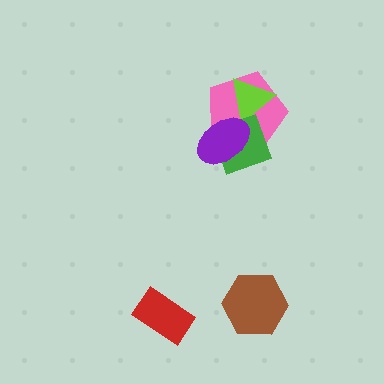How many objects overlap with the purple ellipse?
2 objects overlap with the purple ellipse.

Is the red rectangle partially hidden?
No, no other shape covers it.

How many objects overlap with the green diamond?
3 objects overlap with the green diamond.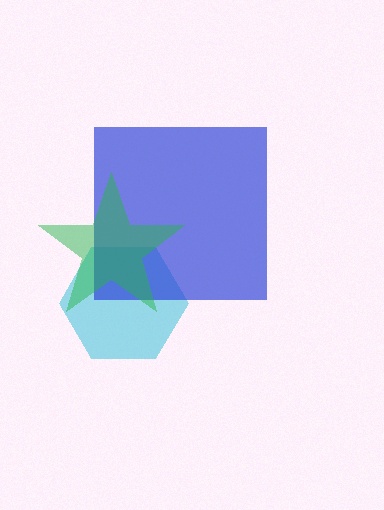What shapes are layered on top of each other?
The layered shapes are: a cyan hexagon, a blue square, a green star.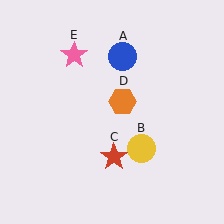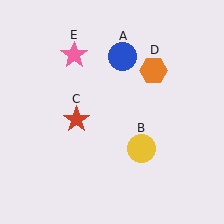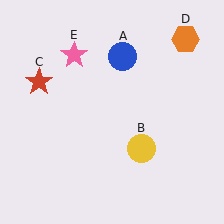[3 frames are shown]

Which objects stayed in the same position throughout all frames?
Blue circle (object A) and yellow circle (object B) and pink star (object E) remained stationary.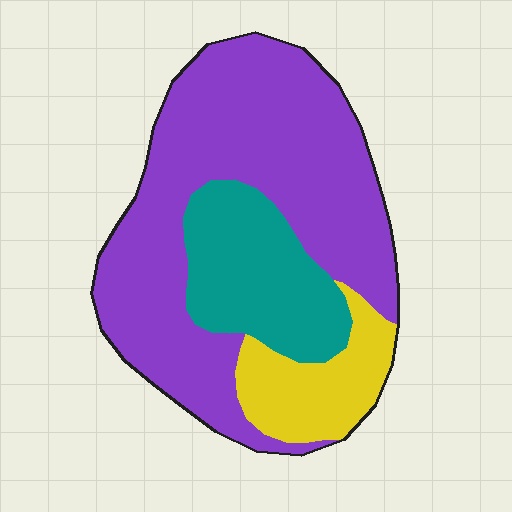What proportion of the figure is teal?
Teal covers about 20% of the figure.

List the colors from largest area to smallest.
From largest to smallest: purple, teal, yellow.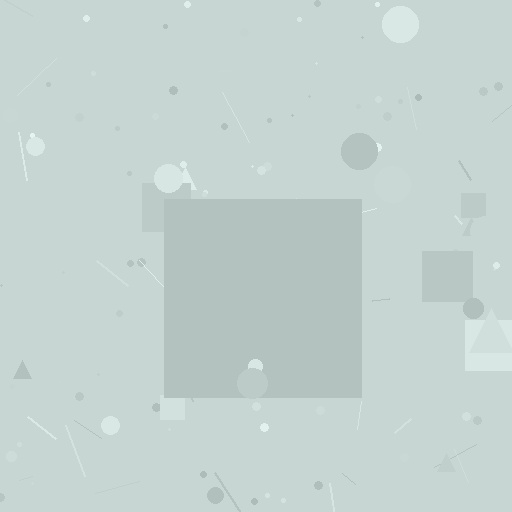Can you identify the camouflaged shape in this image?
The camouflaged shape is a square.